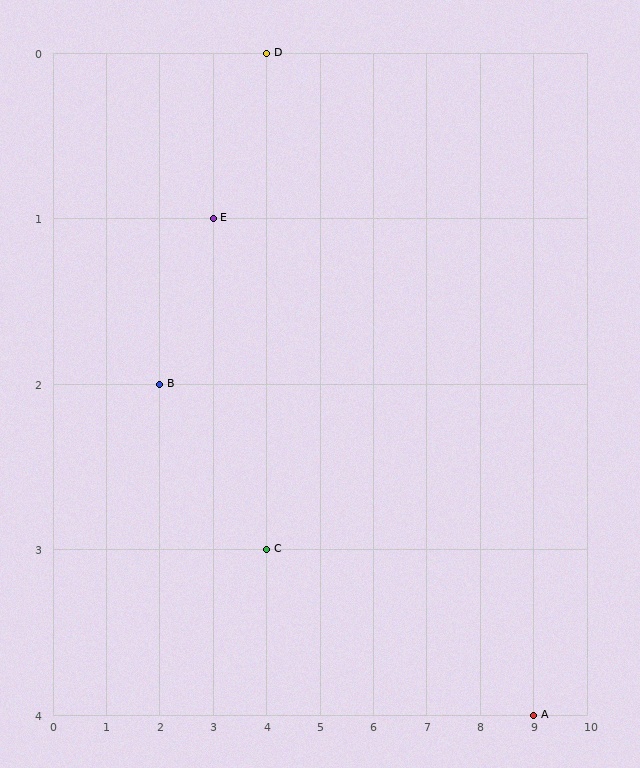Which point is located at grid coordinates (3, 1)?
Point E is at (3, 1).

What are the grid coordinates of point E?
Point E is at grid coordinates (3, 1).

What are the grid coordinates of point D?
Point D is at grid coordinates (4, 0).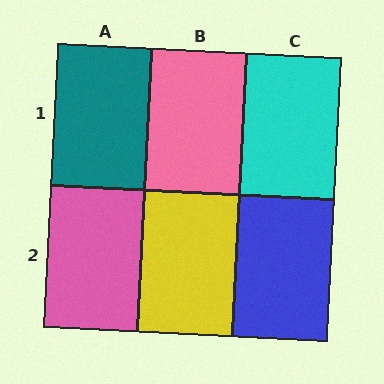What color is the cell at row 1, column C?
Cyan.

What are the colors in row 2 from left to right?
Pink, yellow, blue.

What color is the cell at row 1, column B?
Pink.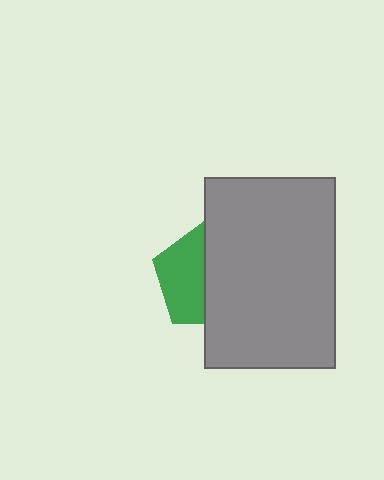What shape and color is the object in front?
The object in front is a gray rectangle.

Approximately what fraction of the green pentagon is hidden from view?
Roughly 54% of the green pentagon is hidden behind the gray rectangle.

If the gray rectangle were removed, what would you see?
You would see the complete green pentagon.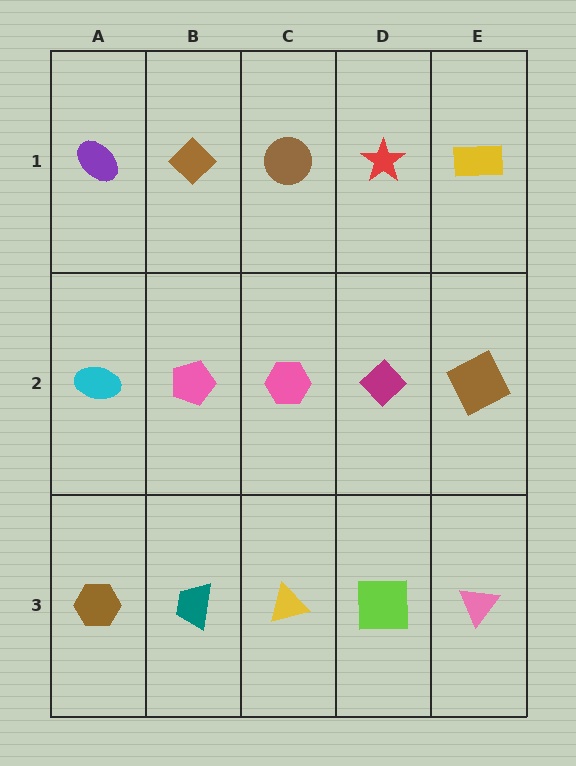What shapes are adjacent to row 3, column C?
A pink hexagon (row 2, column C), a teal trapezoid (row 3, column B), a lime square (row 3, column D).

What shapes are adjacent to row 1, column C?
A pink hexagon (row 2, column C), a brown diamond (row 1, column B), a red star (row 1, column D).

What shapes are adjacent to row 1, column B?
A pink pentagon (row 2, column B), a purple ellipse (row 1, column A), a brown circle (row 1, column C).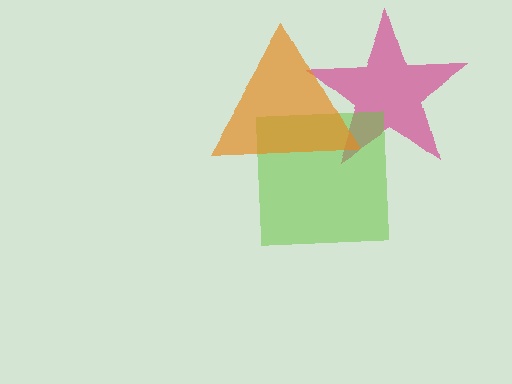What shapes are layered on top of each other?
The layered shapes are: a magenta star, a lime square, an orange triangle.